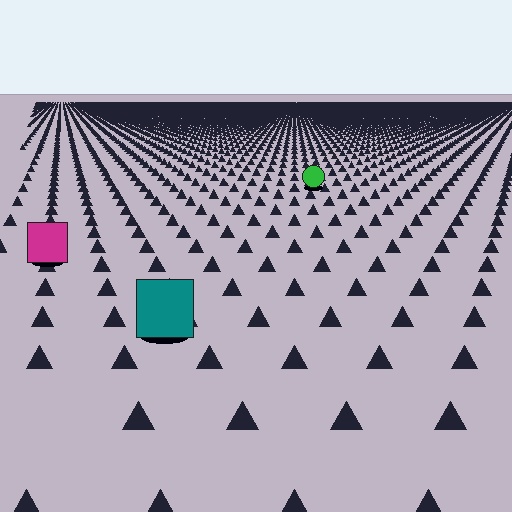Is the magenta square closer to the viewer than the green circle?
Yes. The magenta square is closer — you can tell from the texture gradient: the ground texture is coarser near it.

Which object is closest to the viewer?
The teal square is closest. The texture marks near it are larger and more spread out.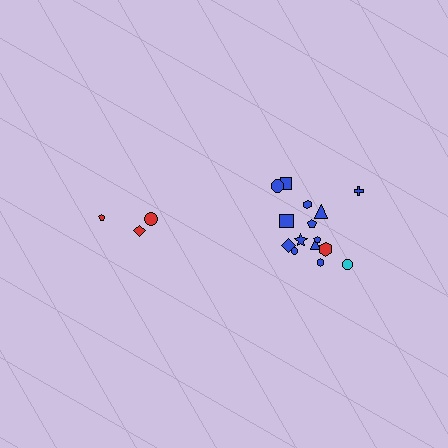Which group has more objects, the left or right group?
The right group.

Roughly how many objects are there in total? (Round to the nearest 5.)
Roughly 20 objects in total.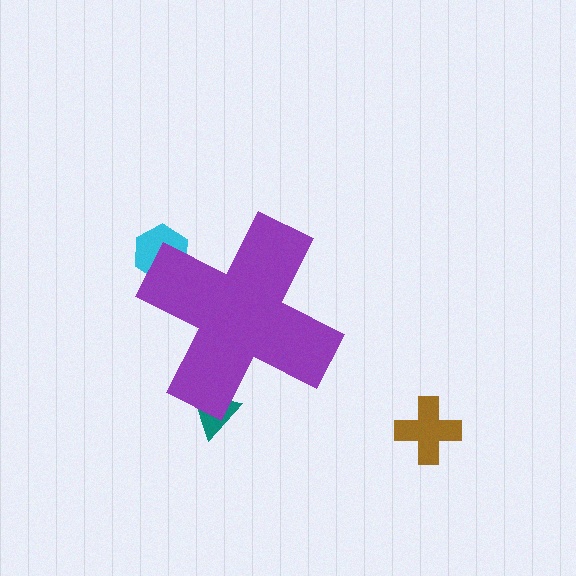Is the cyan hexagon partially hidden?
Yes, the cyan hexagon is partially hidden behind the purple cross.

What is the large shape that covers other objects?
A purple cross.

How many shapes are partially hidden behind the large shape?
2 shapes are partially hidden.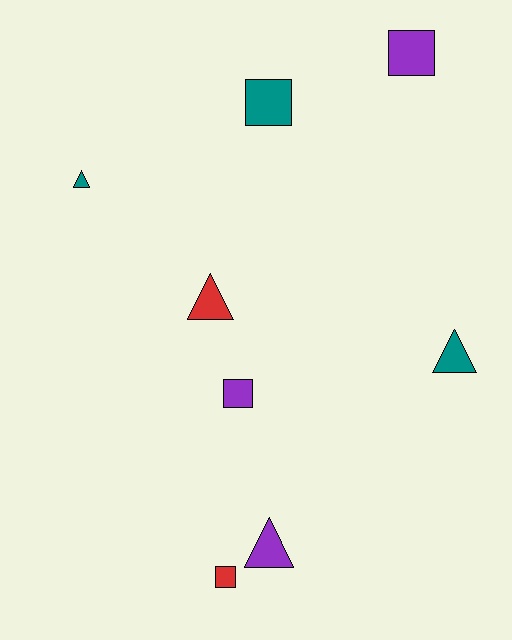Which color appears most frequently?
Teal, with 3 objects.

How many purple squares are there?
There are 2 purple squares.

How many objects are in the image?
There are 8 objects.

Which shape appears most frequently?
Triangle, with 4 objects.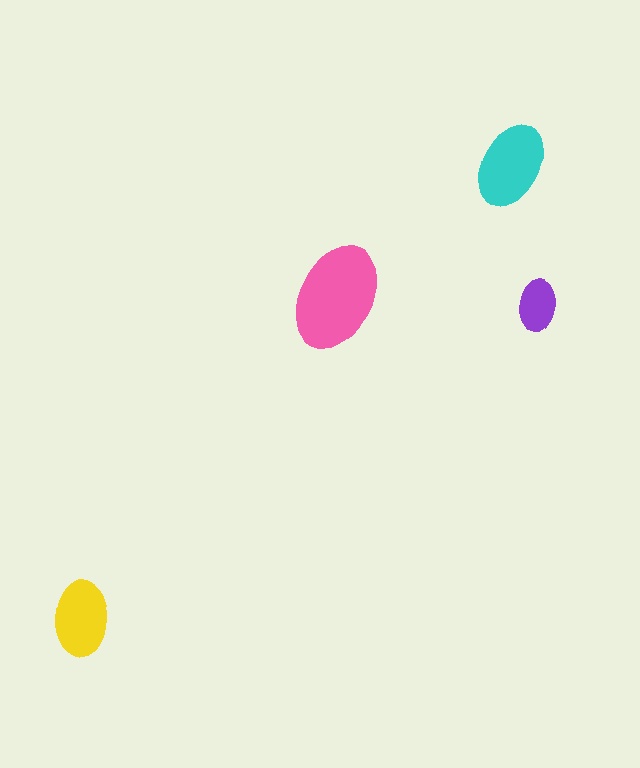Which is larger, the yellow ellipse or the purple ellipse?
The yellow one.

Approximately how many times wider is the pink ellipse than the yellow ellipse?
About 1.5 times wider.